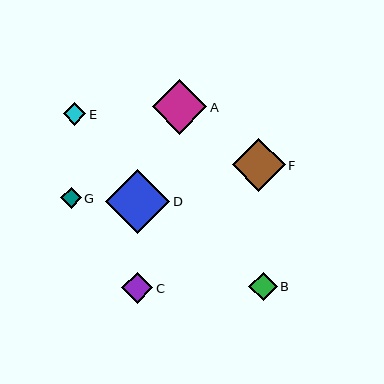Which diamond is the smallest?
Diamond G is the smallest with a size of approximately 20 pixels.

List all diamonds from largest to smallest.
From largest to smallest: D, A, F, C, B, E, G.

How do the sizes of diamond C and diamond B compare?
Diamond C and diamond B are approximately the same size.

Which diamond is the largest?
Diamond D is the largest with a size of approximately 64 pixels.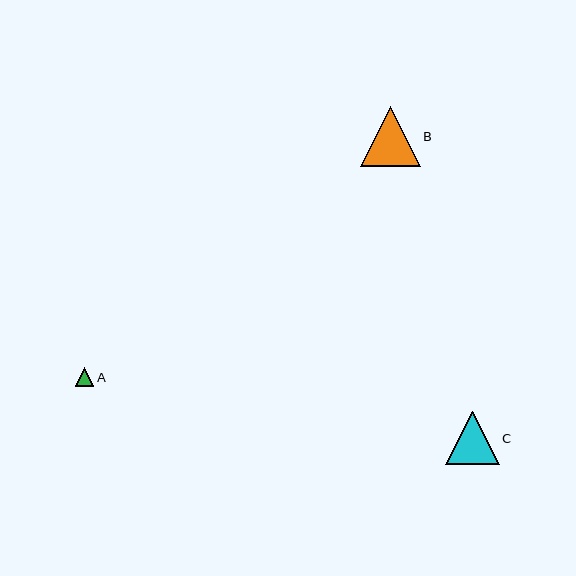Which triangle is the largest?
Triangle B is the largest with a size of approximately 60 pixels.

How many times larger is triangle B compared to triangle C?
Triangle B is approximately 1.1 times the size of triangle C.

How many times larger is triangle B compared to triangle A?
Triangle B is approximately 3.2 times the size of triangle A.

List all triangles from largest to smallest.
From largest to smallest: B, C, A.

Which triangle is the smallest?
Triangle A is the smallest with a size of approximately 19 pixels.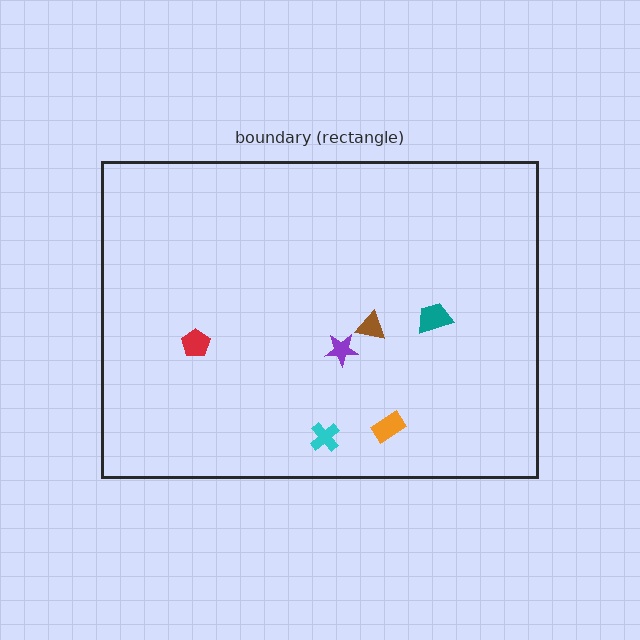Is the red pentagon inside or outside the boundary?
Inside.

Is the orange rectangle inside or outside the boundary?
Inside.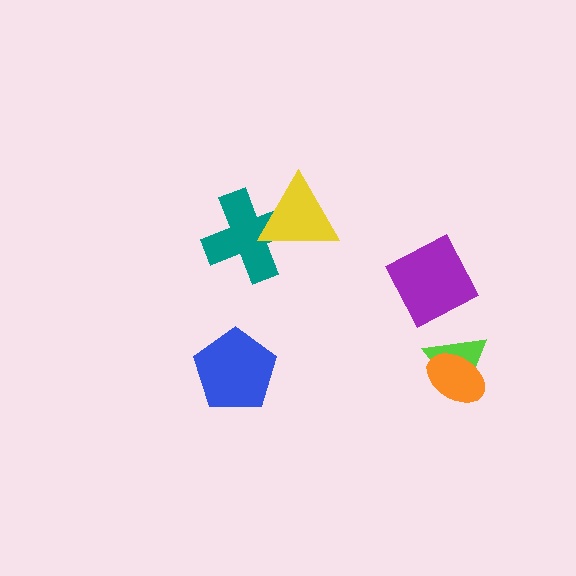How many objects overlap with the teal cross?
1 object overlaps with the teal cross.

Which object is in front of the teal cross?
The yellow triangle is in front of the teal cross.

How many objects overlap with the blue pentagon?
0 objects overlap with the blue pentagon.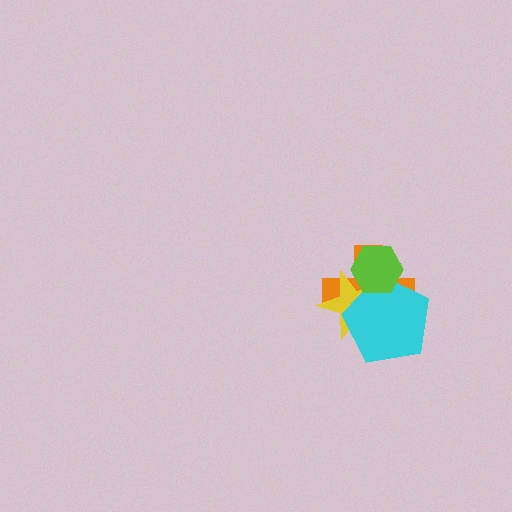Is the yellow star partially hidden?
Yes, it is partially covered by another shape.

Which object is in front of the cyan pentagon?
The lime hexagon is in front of the cyan pentagon.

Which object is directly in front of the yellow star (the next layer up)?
The cyan pentagon is directly in front of the yellow star.